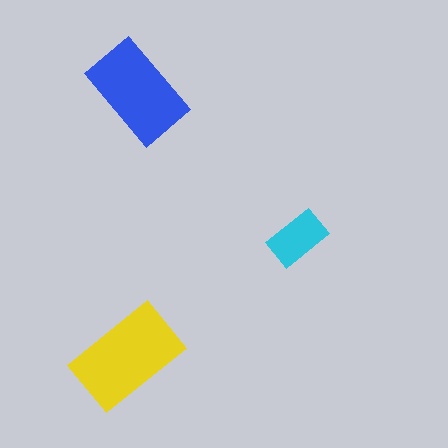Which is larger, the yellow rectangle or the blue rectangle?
The yellow one.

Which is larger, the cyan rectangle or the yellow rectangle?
The yellow one.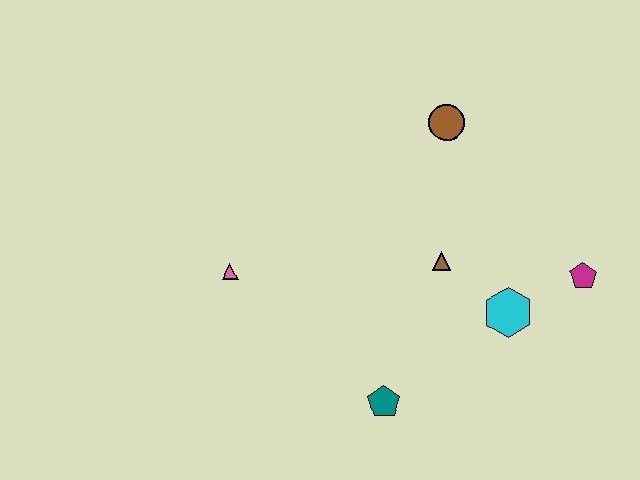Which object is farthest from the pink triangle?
The magenta pentagon is farthest from the pink triangle.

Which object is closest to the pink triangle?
The teal pentagon is closest to the pink triangle.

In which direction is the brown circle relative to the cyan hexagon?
The brown circle is above the cyan hexagon.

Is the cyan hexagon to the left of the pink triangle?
No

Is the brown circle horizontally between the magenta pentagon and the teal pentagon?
Yes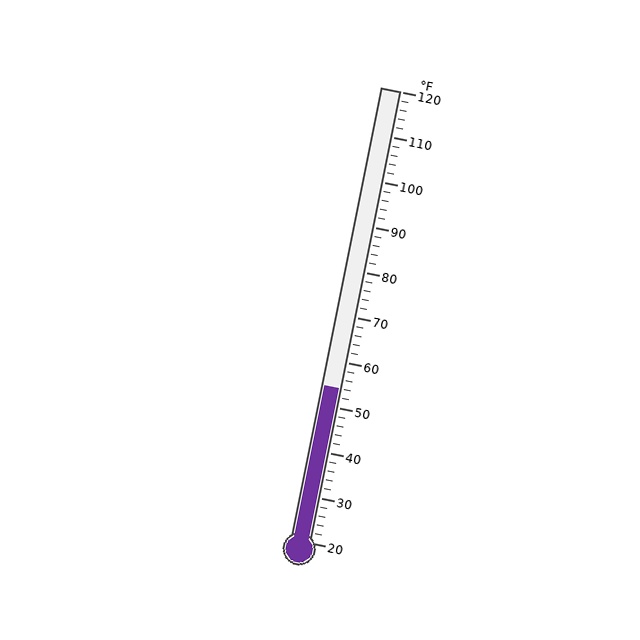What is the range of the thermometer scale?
The thermometer scale ranges from 20°F to 120°F.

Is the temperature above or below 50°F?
The temperature is above 50°F.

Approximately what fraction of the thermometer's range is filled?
The thermometer is filled to approximately 35% of its range.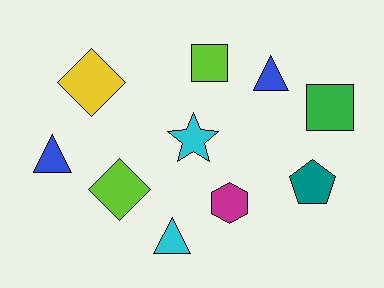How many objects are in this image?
There are 10 objects.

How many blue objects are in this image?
There are 2 blue objects.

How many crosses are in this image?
There are no crosses.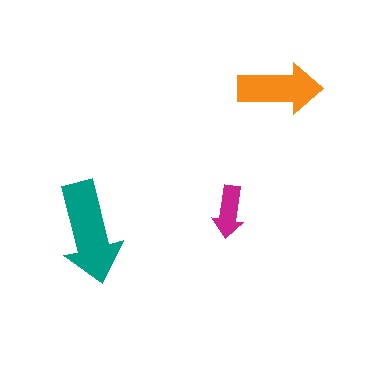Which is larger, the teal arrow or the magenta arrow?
The teal one.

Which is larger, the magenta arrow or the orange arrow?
The orange one.